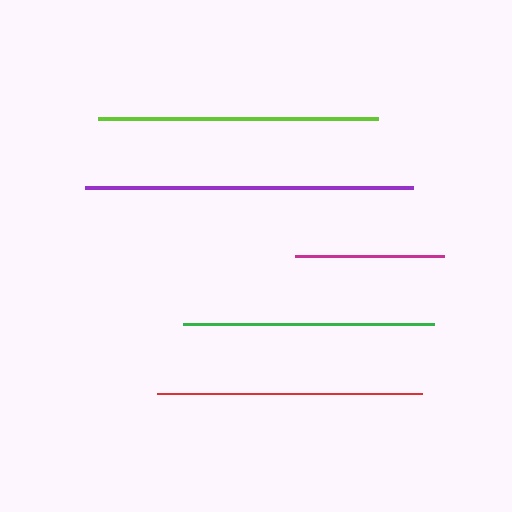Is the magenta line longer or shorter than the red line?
The red line is longer than the magenta line.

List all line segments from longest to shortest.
From longest to shortest: purple, lime, red, green, magenta.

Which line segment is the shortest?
The magenta line is the shortest at approximately 149 pixels.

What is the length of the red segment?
The red segment is approximately 265 pixels long.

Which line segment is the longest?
The purple line is the longest at approximately 329 pixels.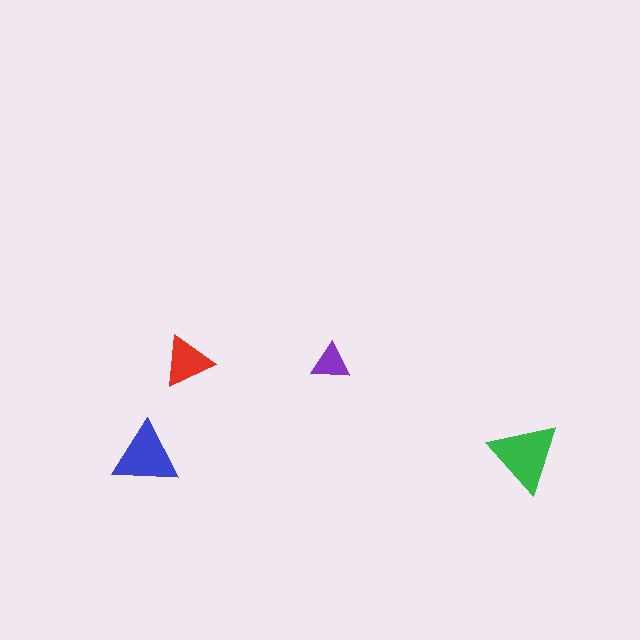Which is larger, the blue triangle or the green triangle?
The green one.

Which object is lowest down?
The blue triangle is bottommost.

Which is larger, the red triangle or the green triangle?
The green one.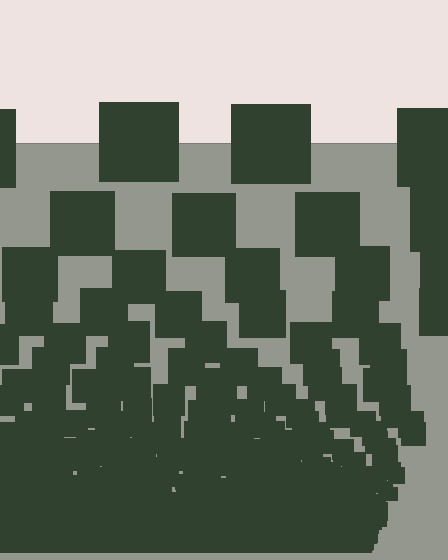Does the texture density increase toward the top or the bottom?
Density increases toward the bottom.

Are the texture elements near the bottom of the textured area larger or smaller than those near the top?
Smaller. The gradient is inverted — elements near the bottom are smaller and denser.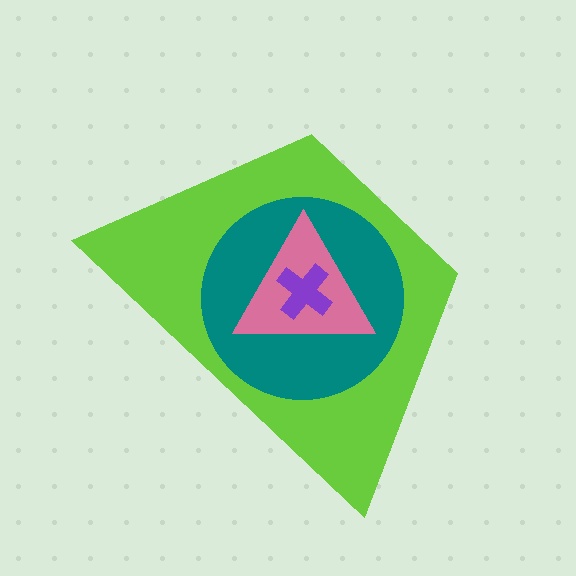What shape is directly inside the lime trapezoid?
The teal circle.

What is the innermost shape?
The purple cross.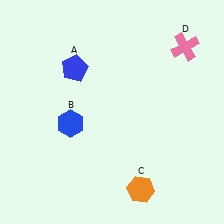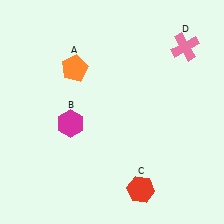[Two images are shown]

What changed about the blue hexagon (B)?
In Image 1, B is blue. In Image 2, it changed to magenta.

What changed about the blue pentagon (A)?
In Image 1, A is blue. In Image 2, it changed to orange.